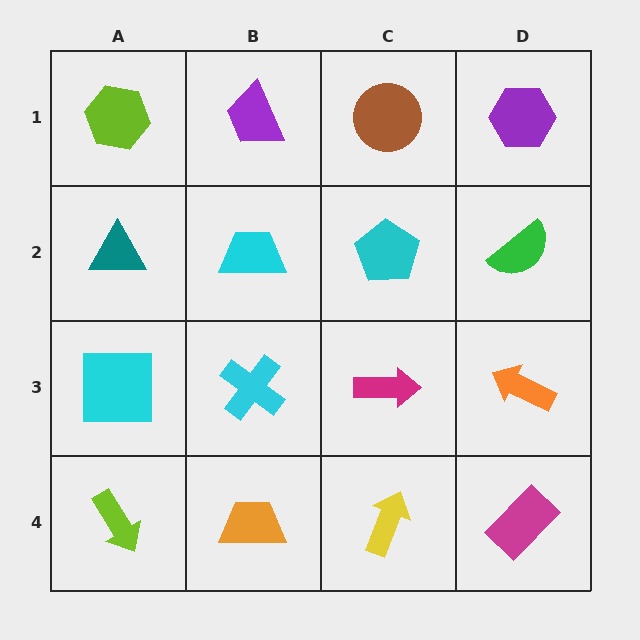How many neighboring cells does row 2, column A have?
3.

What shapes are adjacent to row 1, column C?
A cyan pentagon (row 2, column C), a purple trapezoid (row 1, column B), a purple hexagon (row 1, column D).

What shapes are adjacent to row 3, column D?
A green semicircle (row 2, column D), a magenta rectangle (row 4, column D), a magenta arrow (row 3, column C).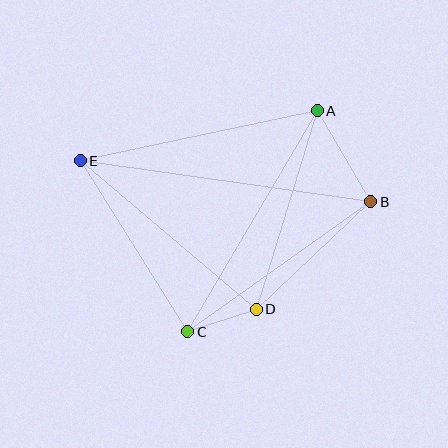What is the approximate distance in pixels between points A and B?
The distance between A and B is approximately 106 pixels.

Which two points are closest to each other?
Points C and D are closest to each other.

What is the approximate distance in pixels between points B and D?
The distance between B and D is approximately 157 pixels.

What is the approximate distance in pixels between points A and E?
The distance between A and E is approximately 242 pixels.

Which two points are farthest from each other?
Points B and E are farthest from each other.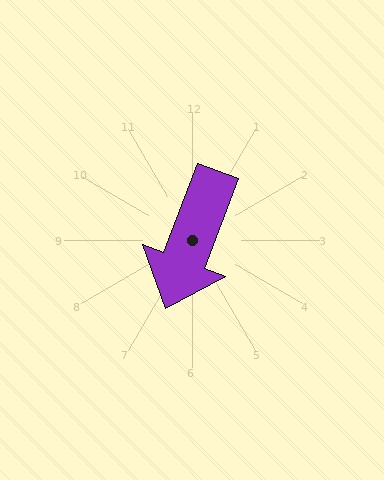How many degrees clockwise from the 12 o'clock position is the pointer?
Approximately 201 degrees.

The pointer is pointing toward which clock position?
Roughly 7 o'clock.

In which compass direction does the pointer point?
South.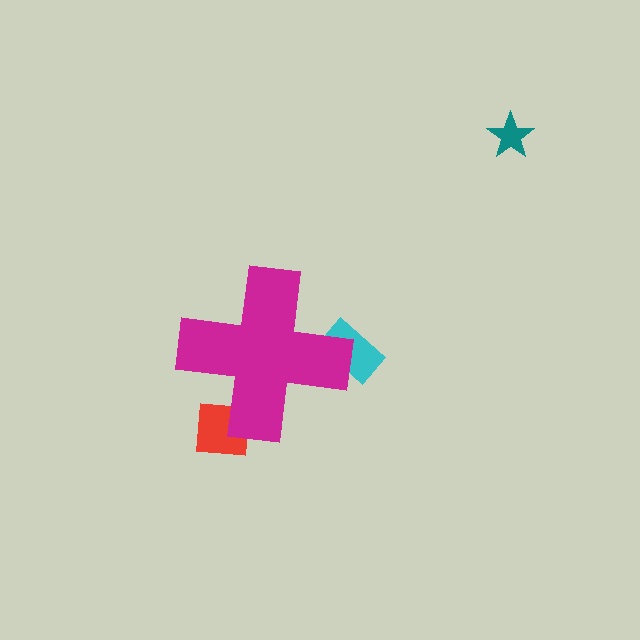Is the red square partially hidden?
Yes, the red square is partially hidden behind the magenta cross.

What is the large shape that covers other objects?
A magenta cross.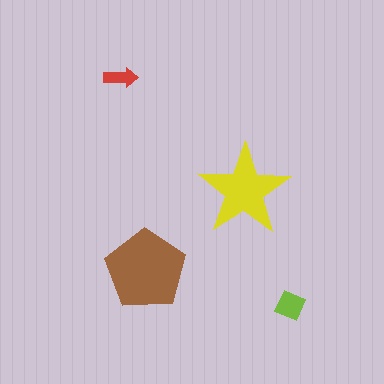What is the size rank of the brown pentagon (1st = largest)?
1st.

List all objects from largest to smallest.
The brown pentagon, the yellow star, the lime diamond, the red arrow.